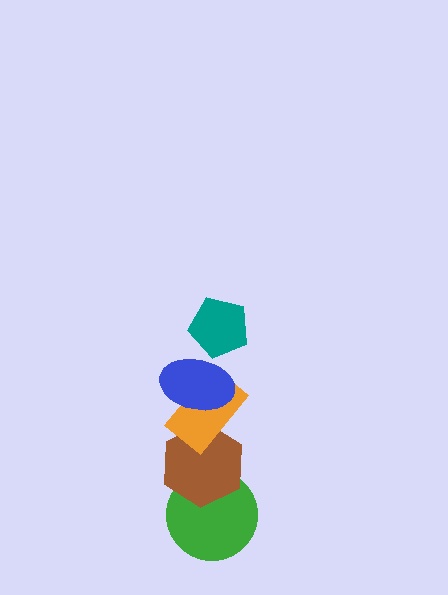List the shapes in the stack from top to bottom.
From top to bottom: the teal pentagon, the blue ellipse, the orange rectangle, the brown hexagon, the green circle.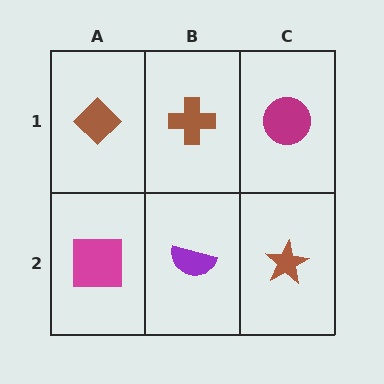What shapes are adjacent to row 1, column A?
A magenta square (row 2, column A), a brown cross (row 1, column B).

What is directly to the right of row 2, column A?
A purple semicircle.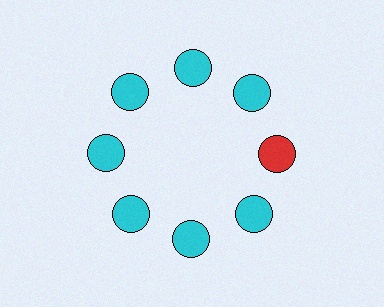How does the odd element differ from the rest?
It has a different color: red instead of cyan.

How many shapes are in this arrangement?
There are 8 shapes arranged in a ring pattern.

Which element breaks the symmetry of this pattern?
The red circle at roughly the 3 o'clock position breaks the symmetry. All other shapes are cyan circles.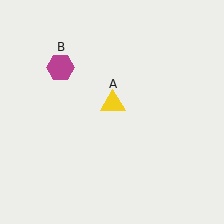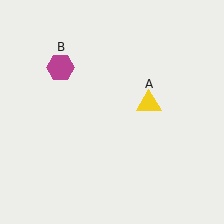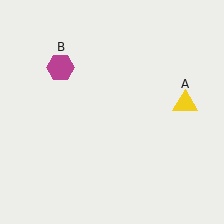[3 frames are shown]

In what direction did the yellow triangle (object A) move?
The yellow triangle (object A) moved right.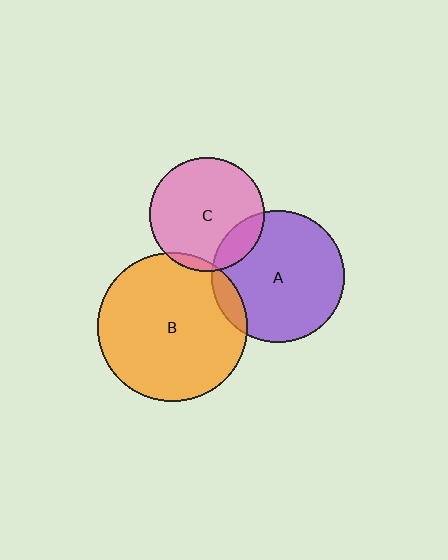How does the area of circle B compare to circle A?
Approximately 1.3 times.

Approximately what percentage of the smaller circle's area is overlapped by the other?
Approximately 15%.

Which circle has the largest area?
Circle B (orange).